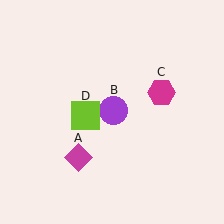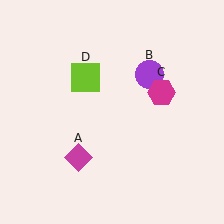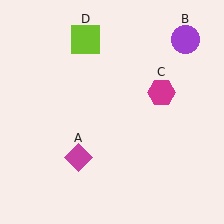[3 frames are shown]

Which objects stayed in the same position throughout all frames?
Magenta diamond (object A) and magenta hexagon (object C) remained stationary.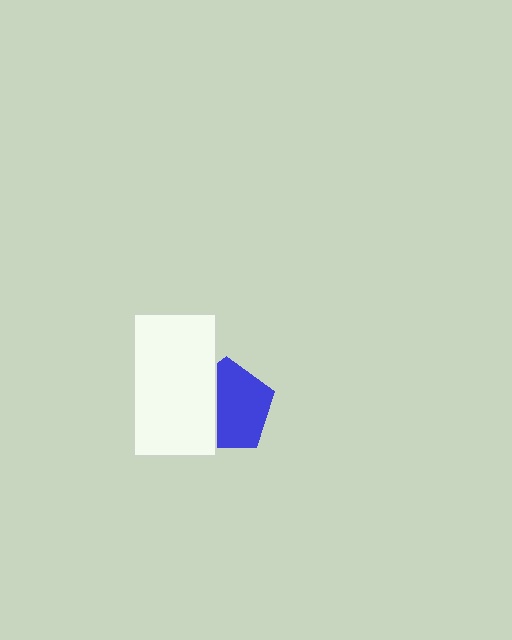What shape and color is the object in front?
The object in front is a white rectangle.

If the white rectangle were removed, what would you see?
You would see the complete blue pentagon.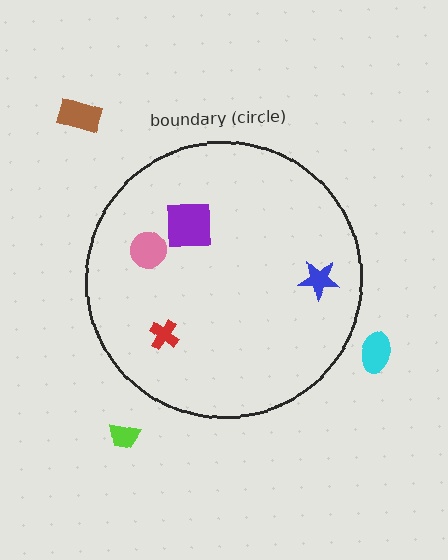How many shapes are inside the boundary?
4 inside, 3 outside.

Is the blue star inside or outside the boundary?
Inside.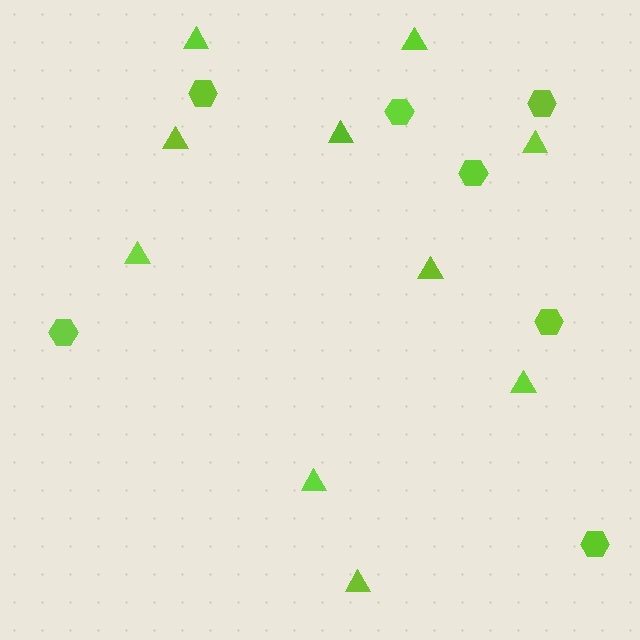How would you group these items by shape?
There are 2 groups: one group of hexagons (7) and one group of triangles (10).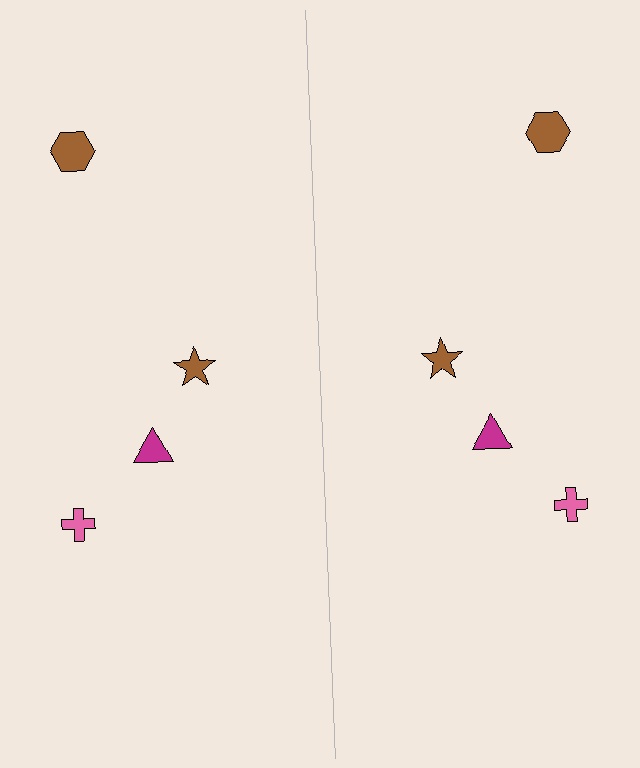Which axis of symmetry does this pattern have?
The pattern has a vertical axis of symmetry running through the center of the image.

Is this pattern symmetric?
Yes, this pattern has bilateral (reflection) symmetry.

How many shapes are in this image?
There are 8 shapes in this image.